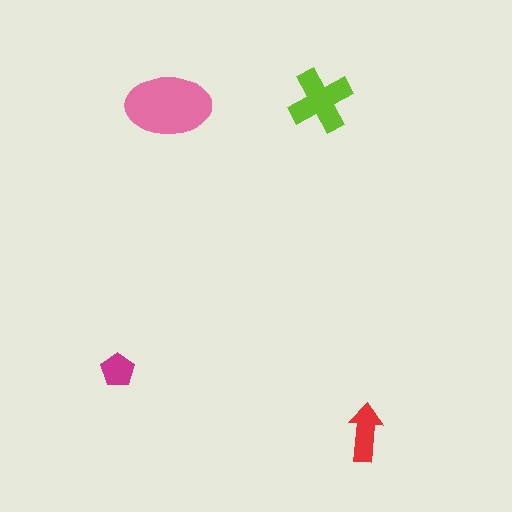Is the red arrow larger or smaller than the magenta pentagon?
Larger.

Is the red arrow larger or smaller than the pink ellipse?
Smaller.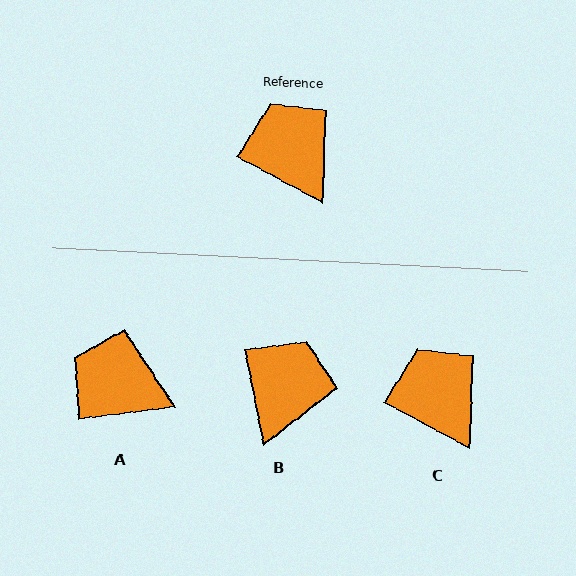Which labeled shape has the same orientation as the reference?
C.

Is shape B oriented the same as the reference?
No, it is off by about 50 degrees.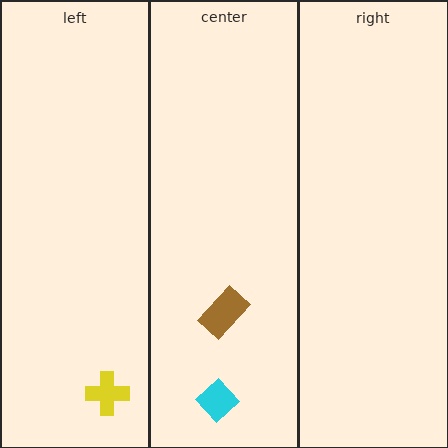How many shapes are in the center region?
2.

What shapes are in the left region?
The yellow cross.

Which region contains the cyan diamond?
The center region.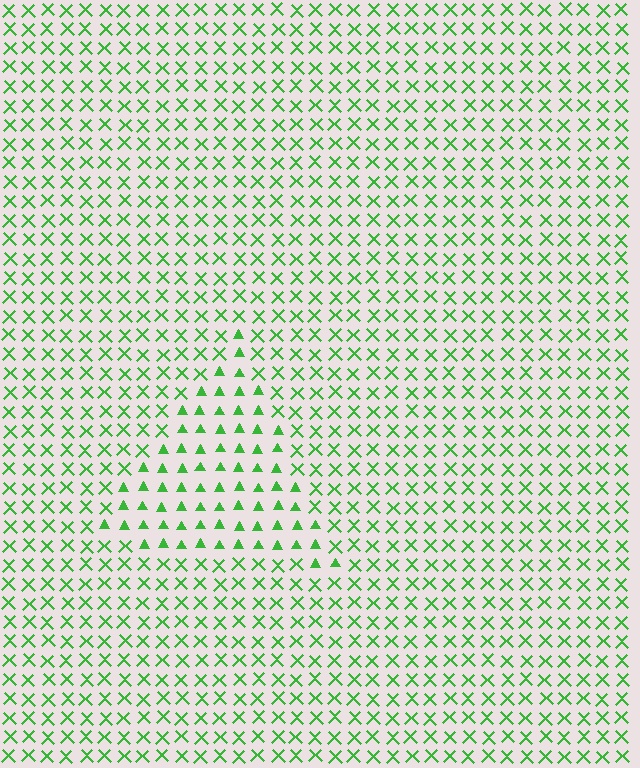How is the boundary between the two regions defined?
The boundary is defined by a change in element shape: triangles inside vs. X marks outside. All elements share the same color and spacing.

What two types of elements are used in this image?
The image uses triangles inside the triangle region and X marks outside it.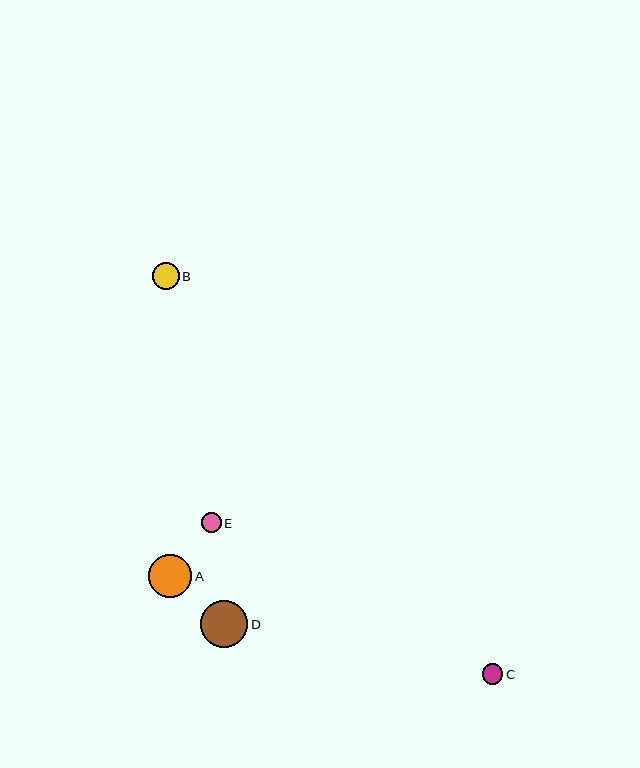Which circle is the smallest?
Circle E is the smallest with a size of approximately 20 pixels.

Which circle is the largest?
Circle D is the largest with a size of approximately 47 pixels.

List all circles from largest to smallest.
From largest to smallest: D, A, B, C, E.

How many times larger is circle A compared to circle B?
Circle A is approximately 1.6 times the size of circle B.